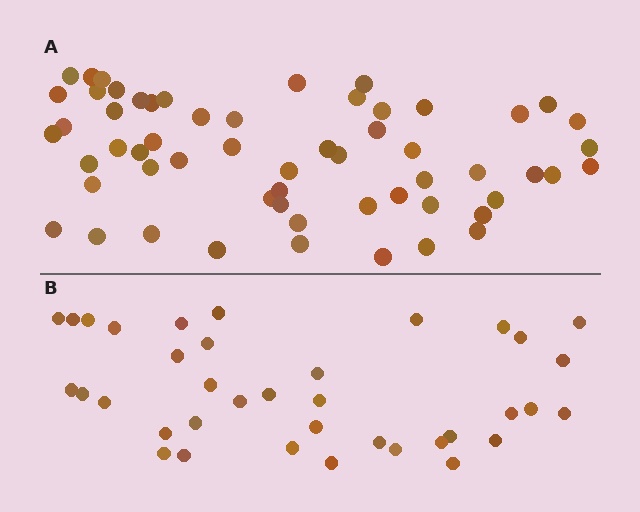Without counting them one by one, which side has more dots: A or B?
Region A (the top region) has more dots.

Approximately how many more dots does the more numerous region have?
Region A has approximately 20 more dots than region B.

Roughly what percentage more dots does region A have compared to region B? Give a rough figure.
About 55% more.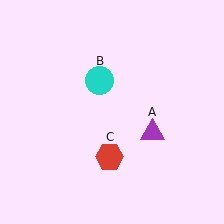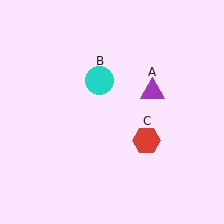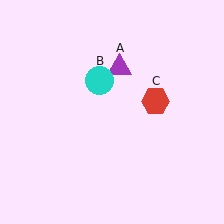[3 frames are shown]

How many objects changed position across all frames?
2 objects changed position: purple triangle (object A), red hexagon (object C).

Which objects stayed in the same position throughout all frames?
Cyan circle (object B) remained stationary.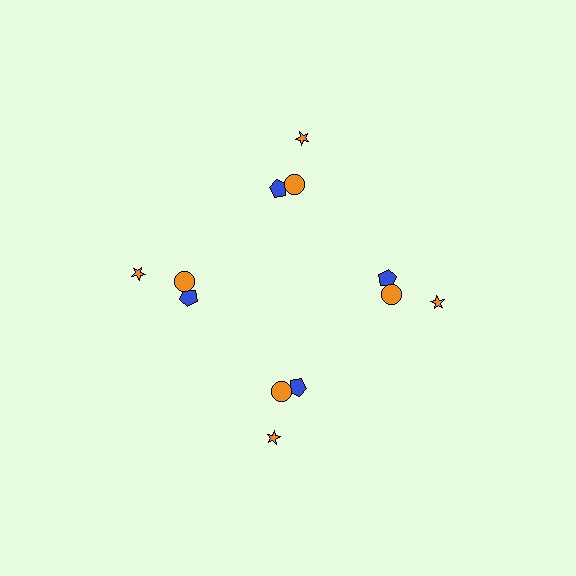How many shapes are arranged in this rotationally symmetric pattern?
There are 12 shapes, arranged in 4 groups of 3.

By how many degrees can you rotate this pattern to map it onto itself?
The pattern maps onto itself every 90 degrees of rotation.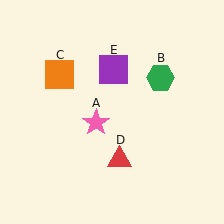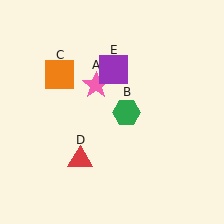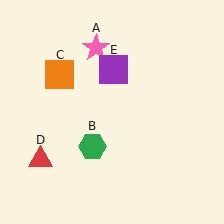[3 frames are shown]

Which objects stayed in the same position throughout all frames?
Orange square (object C) and purple square (object E) remained stationary.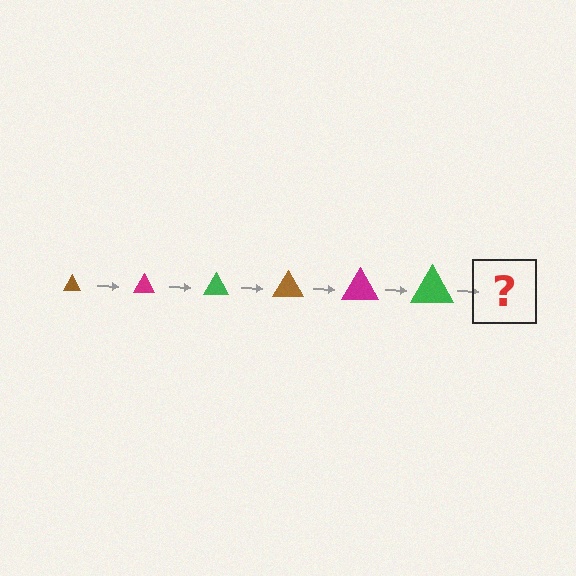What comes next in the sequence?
The next element should be a brown triangle, larger than the previous one.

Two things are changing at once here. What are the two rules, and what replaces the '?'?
The two rules are that the triangle grows larger each step and the color cycles through brown, magenta, and green. The '?' should be a brown triangle, larger than the previous one.